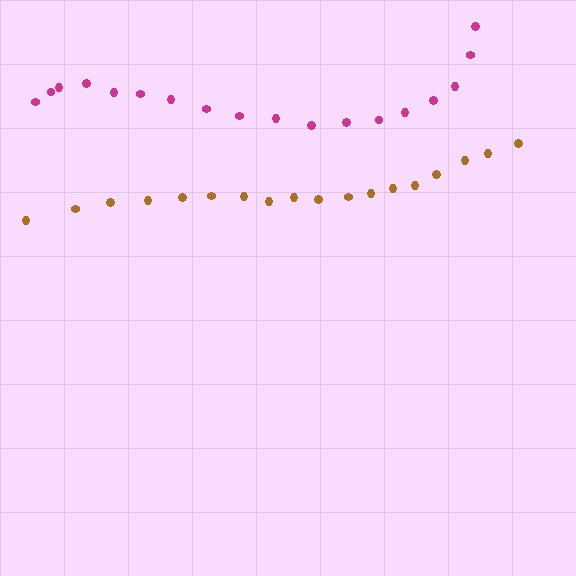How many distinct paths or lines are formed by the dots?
There are 2 distinct paths.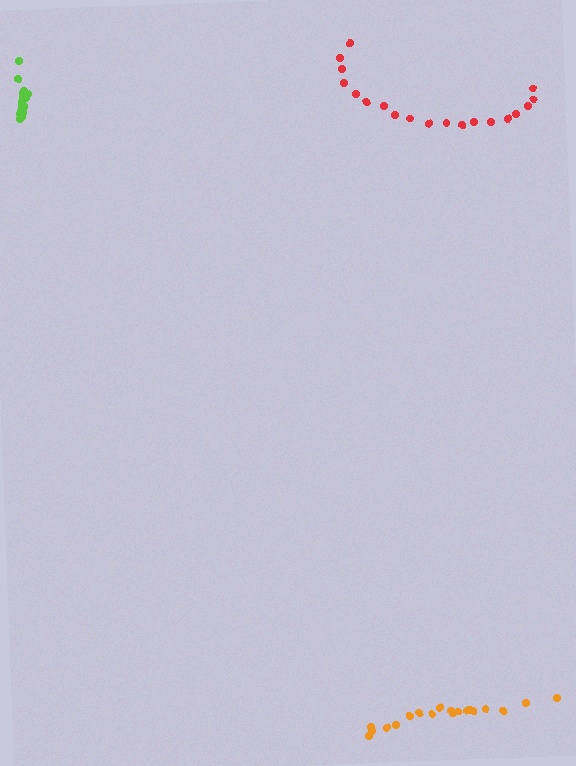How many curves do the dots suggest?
There are 3 distinct paths.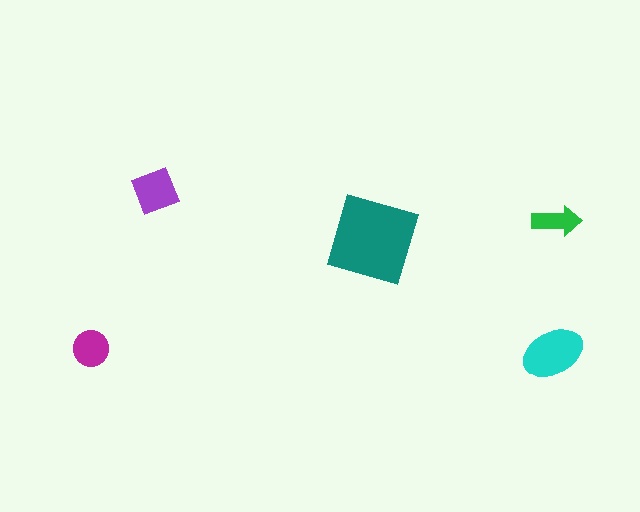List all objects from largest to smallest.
The teal diamond, the cyan ellipse, the purple square, the magenta circle, the green arrow.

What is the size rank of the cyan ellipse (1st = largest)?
2nd.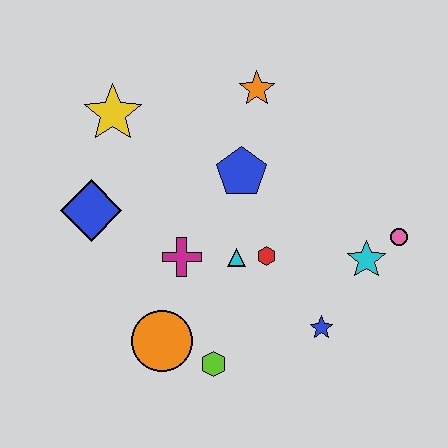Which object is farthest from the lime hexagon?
The orange star is farthest from the lime hexagon.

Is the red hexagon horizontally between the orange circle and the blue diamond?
No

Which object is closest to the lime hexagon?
The orange circle is closest to the lime hexagon.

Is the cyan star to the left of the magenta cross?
No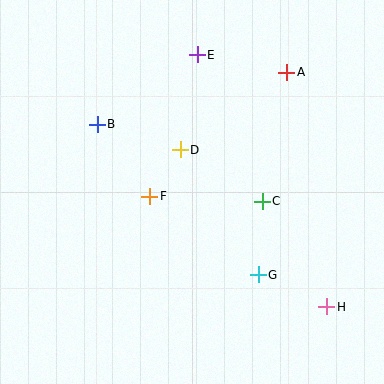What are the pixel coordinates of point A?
Point A is at (287, 72).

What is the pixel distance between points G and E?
The distance between G and E is 228 pixels.